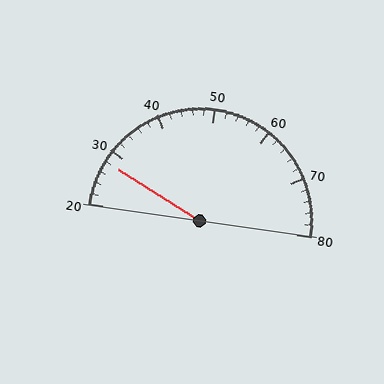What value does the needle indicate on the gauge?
The needle indicates approximately 28.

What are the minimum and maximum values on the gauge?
The gauge ranges from 20 to 80.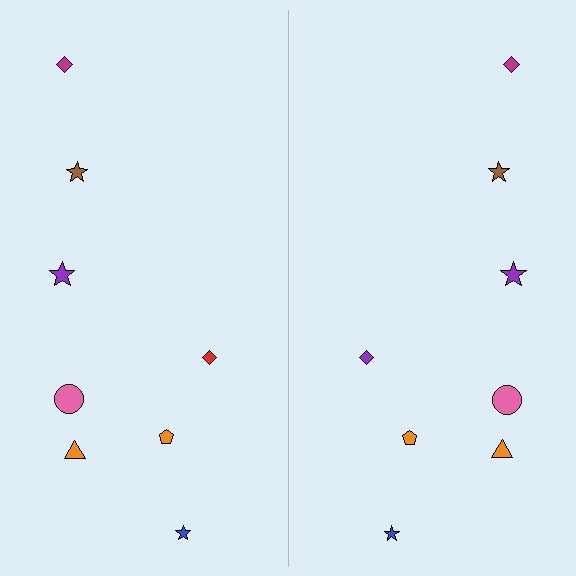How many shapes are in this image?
There are 16 shapes in this image.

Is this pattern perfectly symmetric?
No, the pattern is not perfectly symmetric. The purple diamond on the right side breaks the symmetry — its mirror counterpart is red.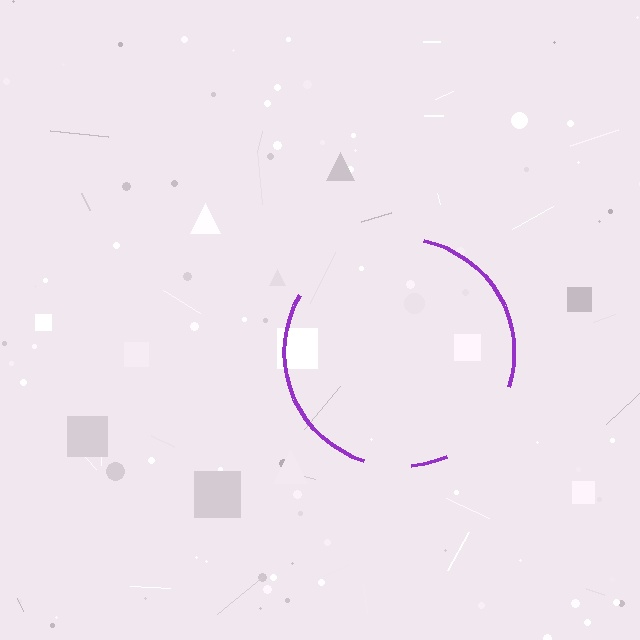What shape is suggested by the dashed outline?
The dashed outline suggests a circle.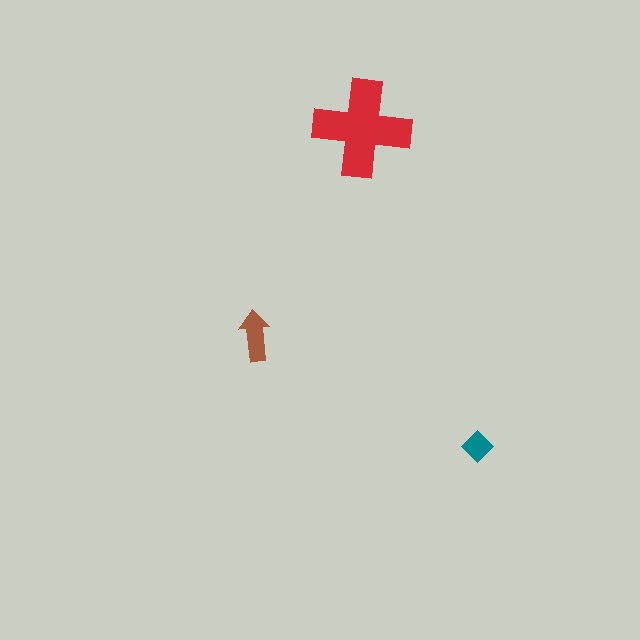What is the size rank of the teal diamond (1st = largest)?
3rd.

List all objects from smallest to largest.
The teal diamond, the brown arrow, the red cross.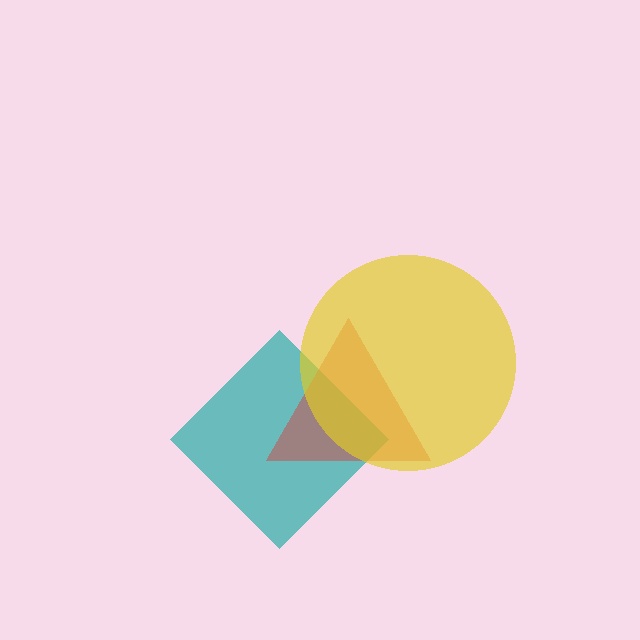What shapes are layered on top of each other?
The layered shapes are: a teal diamond, a red triangle, a yellow circle.